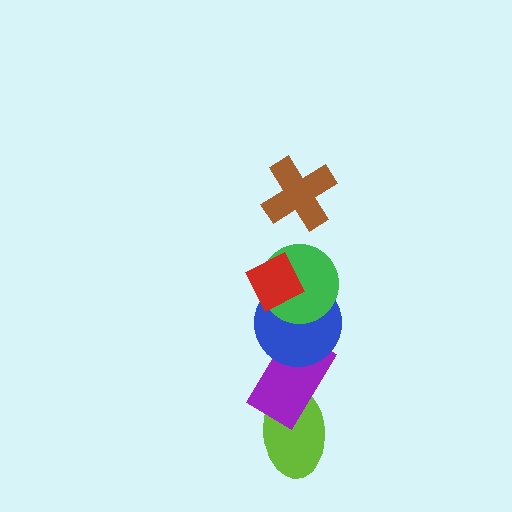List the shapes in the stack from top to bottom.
From top to bottom: the brown cross, the red diamond, the green circle, the blue circle, the purple rectangle, the lime ellipse.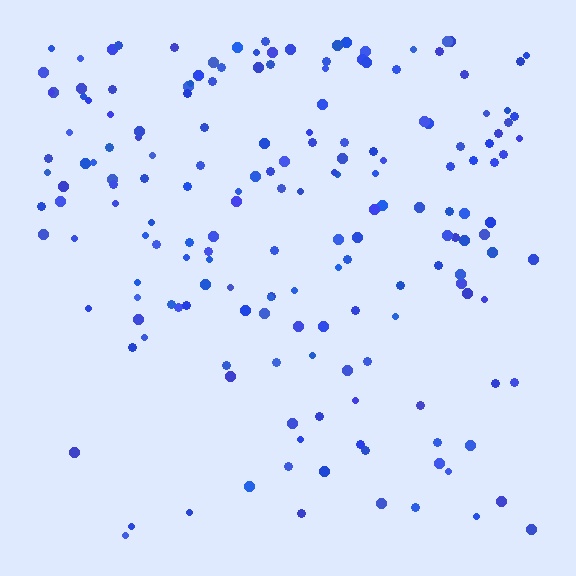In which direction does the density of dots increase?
From bottom to top, with the top side densest.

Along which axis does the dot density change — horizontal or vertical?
Vertical.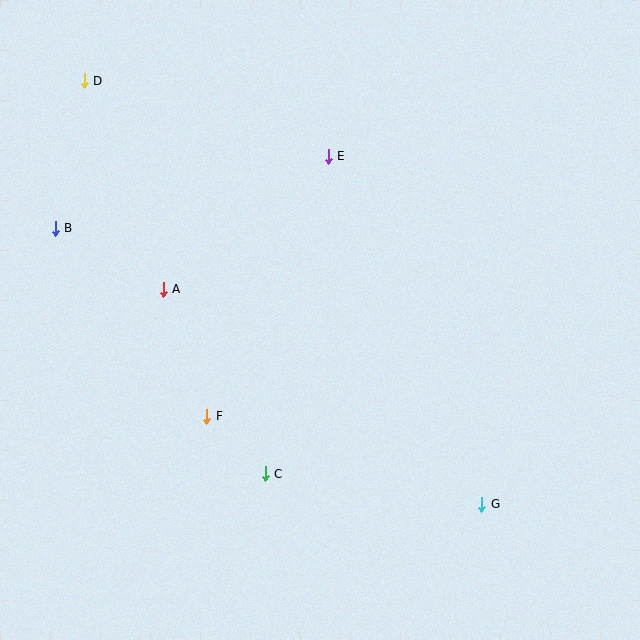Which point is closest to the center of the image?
Point F at (207, 416) is closest to the center.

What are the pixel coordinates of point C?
Point C is at (265, 474).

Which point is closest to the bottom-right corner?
Point G is closest to the bottom-right corner.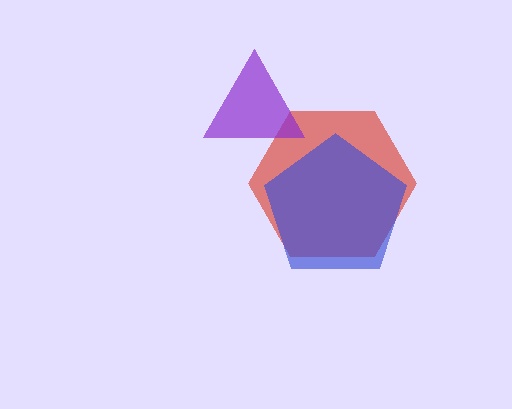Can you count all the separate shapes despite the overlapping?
Yes, there are 3 separate shapes.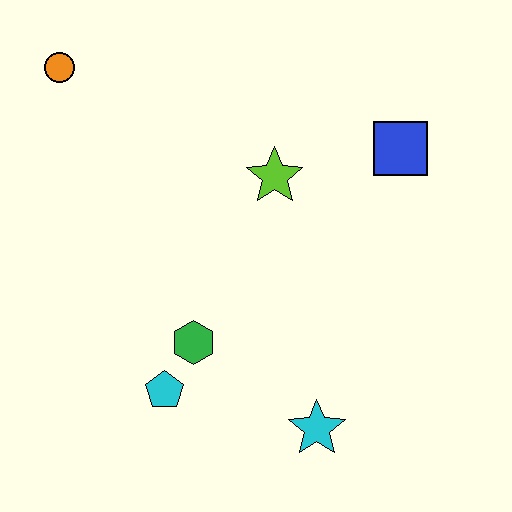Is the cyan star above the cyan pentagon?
No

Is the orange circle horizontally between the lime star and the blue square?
No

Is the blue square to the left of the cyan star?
No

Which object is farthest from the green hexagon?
The orange circle is farthest from the green hexagon.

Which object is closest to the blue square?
The lime star is closest to the blue square.